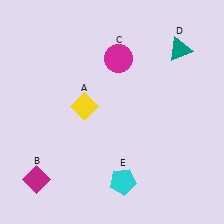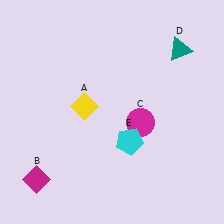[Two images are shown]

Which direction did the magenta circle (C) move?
The magenta circle (C) moved down.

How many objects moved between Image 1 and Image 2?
2 objects moved between the two images.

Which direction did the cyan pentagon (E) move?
The cyan pentagon (E) moved up.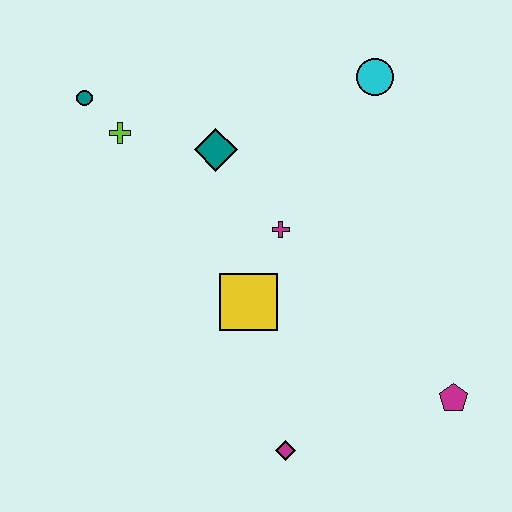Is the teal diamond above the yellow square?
Yes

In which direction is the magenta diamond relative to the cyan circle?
The magenta diamond is below the cyan circle.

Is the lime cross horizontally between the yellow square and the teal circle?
Yes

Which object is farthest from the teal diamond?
The magenta pentagon is farthest from the teal diamond.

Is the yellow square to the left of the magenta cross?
Yes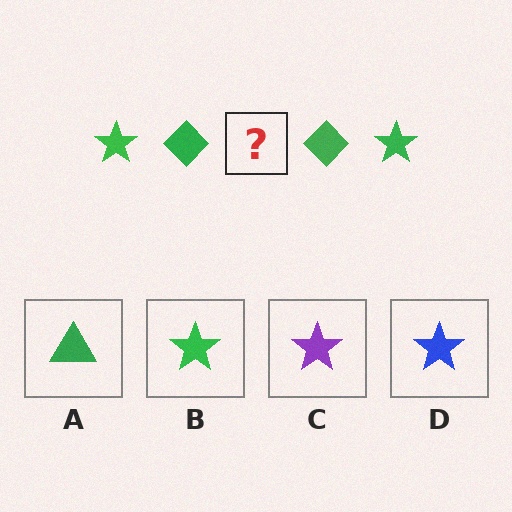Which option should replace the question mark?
Option B.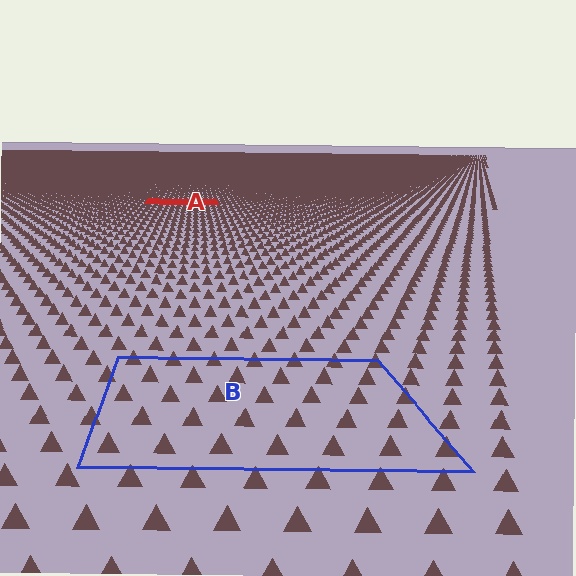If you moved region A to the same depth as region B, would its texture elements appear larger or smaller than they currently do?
They would appear larger. At a closer depth, the same texture elements are projected at a bigger on-screen size.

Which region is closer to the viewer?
Region B is closer. The texture elements there are larger and more spread out.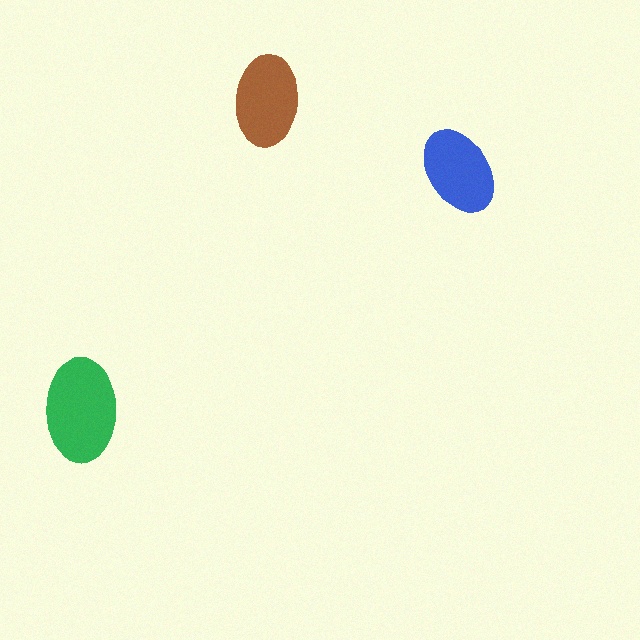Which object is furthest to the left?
The green ellipse is leftmost.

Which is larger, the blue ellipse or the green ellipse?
The green one.